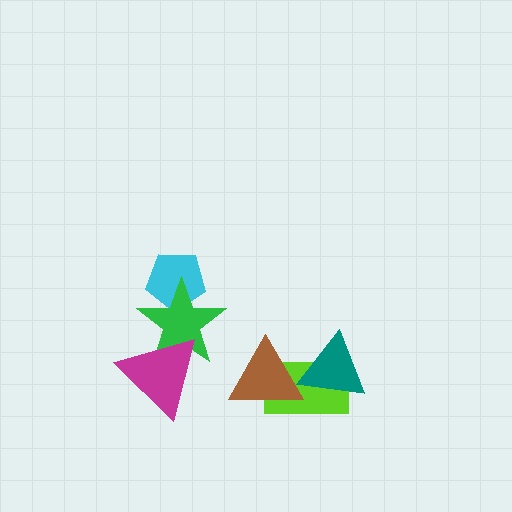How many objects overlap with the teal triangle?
2 objects overlap with the teal triangle.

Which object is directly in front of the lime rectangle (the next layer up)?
The teal triangle is directly in front of the lime rectangle.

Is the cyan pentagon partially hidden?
Yes, it is partially covered by another shape.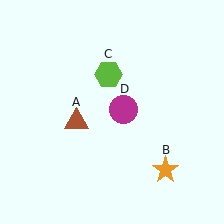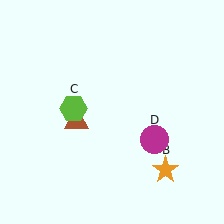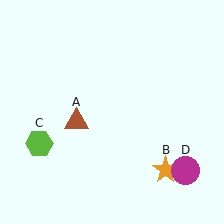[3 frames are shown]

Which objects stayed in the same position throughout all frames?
Brown triangle (object A) and orange star (object B) remained stationary.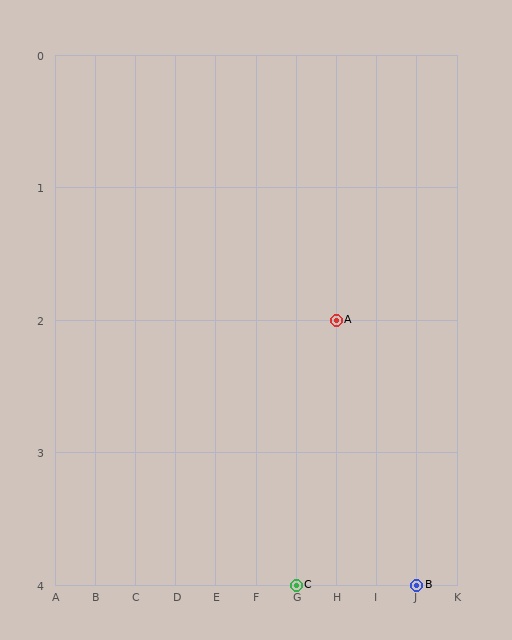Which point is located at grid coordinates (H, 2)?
Point A is at (H, 2).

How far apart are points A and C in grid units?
Points A and C are 1 column and 2 rows apart (about 2.2 grid units diagonally).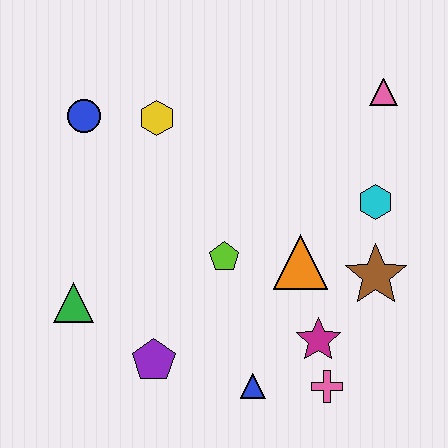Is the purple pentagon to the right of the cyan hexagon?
No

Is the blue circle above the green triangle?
Yes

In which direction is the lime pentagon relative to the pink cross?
The lime pentagon is above the pink cross.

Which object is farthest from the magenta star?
The blue circle is farthest from the magenta star.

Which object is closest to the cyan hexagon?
The brown star is closest to the cyan hexagon.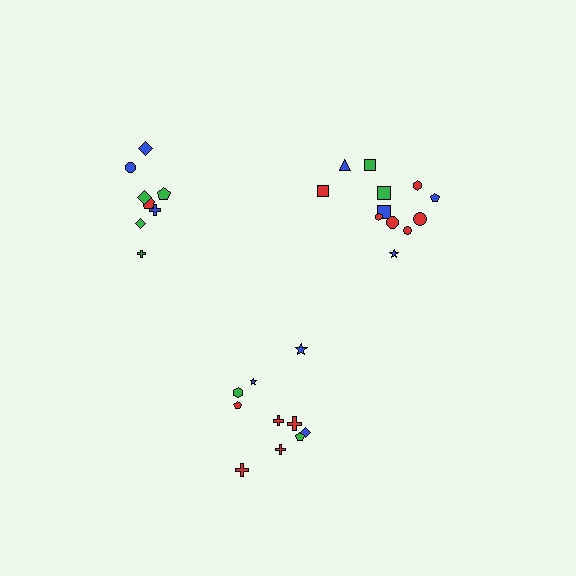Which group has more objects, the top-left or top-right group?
The top-right group.